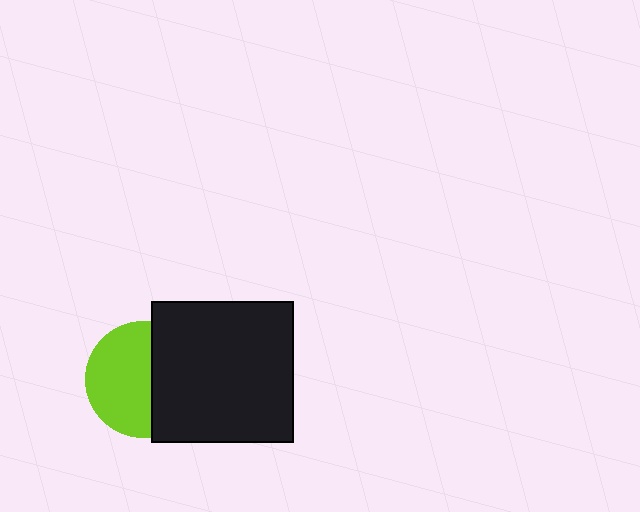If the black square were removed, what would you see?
You would see the complete lime circle.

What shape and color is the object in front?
The object in front is a black square.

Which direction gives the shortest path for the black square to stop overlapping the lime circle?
Moving right gives the shortest separation.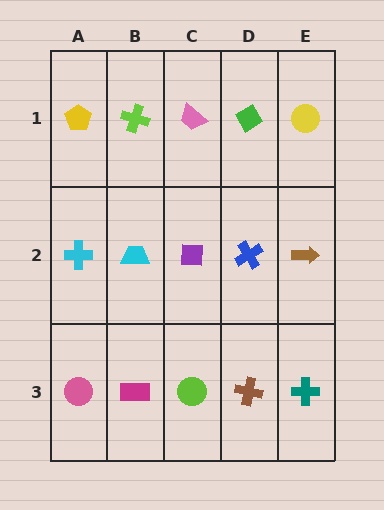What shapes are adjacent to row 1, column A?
A cyan cross (row 2, column A), a lime cross (row 1, column B).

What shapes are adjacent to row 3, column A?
A cyan cross (row 2, column A), a magenta rectangle (row 3, column B).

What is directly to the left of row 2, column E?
A blue cross.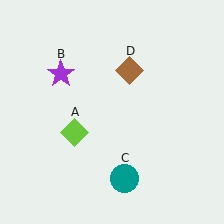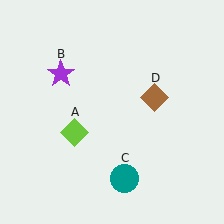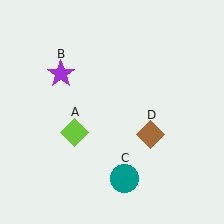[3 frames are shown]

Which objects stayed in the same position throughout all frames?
Lime diamond (object A) and purple star (object B) and teal circle (object C) remained stationary.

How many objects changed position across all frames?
1 object changed position: brown diamond (object D).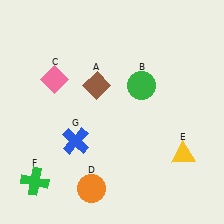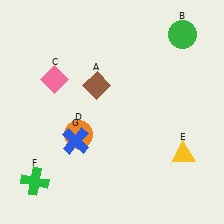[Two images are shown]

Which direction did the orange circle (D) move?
The orange circle (D) moved up.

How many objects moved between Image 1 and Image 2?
2 objects moved between the two images.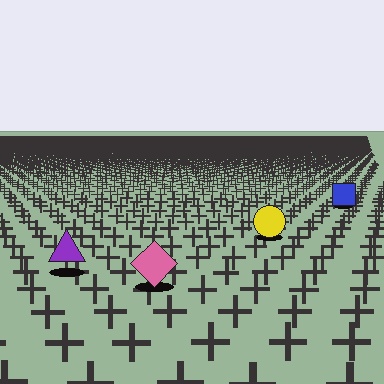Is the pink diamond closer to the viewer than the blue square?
Yes. The pink diamond is closer — you can tell from the texture gradient: the ground texture is coarser near it.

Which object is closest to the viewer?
The pink diamond is closest. The texture marks near it are larger and more spread out.